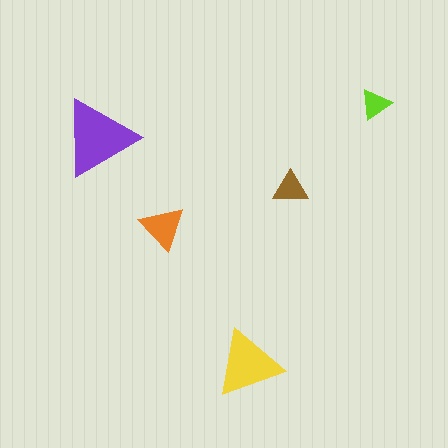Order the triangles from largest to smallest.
the purple one, the yellow one, the orange one, the brown one, the lime one.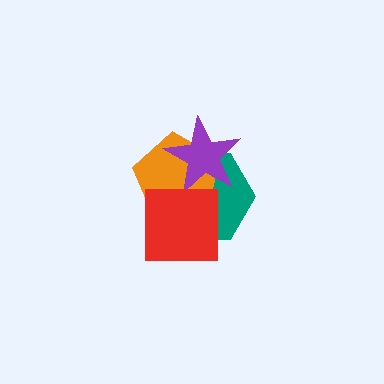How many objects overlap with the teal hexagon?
3 objects overlap with the teal hexagon.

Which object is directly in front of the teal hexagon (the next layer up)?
The orange pentagon is directly in front of the teal hexagon.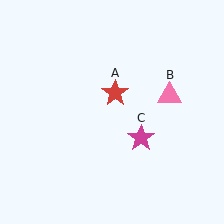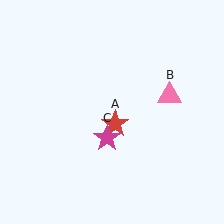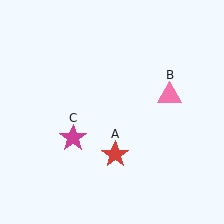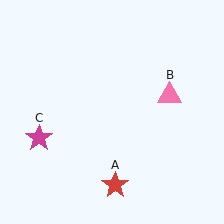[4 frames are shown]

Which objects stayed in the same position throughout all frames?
Pink triangle (object B) remained stationary.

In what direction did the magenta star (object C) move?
The magenta star (object C) moved left.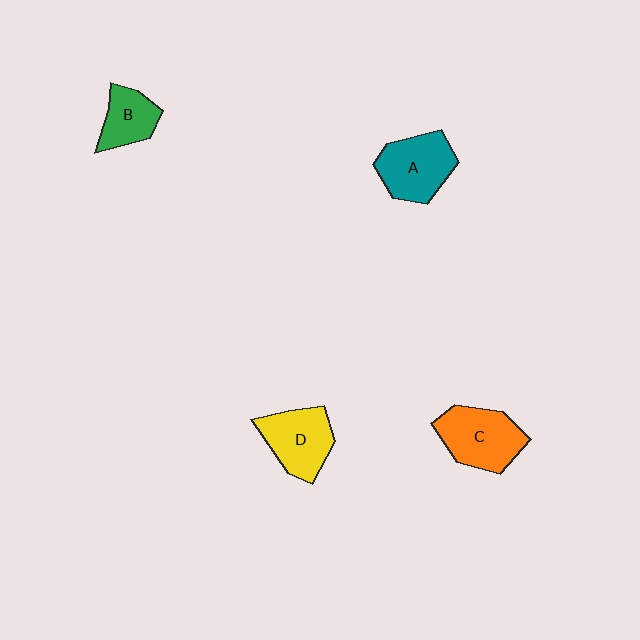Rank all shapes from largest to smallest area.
From largest to smallest: C (orange), A (teal), D (yellow), B (green).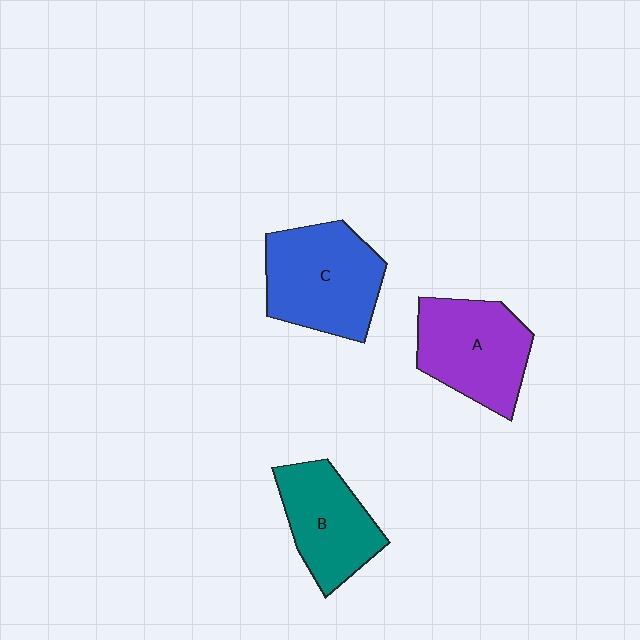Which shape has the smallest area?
Shape B (teal).